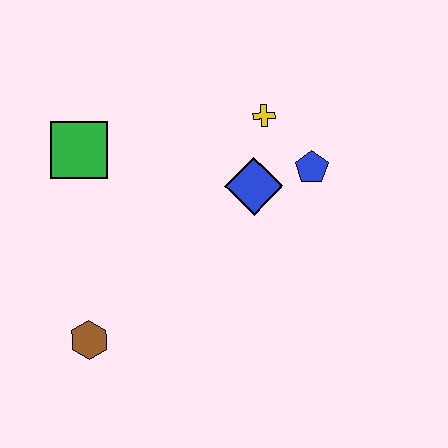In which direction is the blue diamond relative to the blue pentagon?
The blue diamond is to the left of the blue pentagon.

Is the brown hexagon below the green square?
Yes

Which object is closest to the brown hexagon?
The green square is closest to the brown hexagon.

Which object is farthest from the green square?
The blue pentagon is farthest from the green square.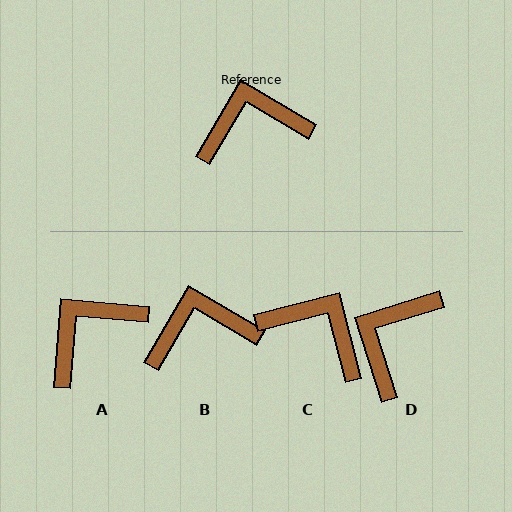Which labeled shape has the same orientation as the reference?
B.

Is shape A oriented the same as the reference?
No, it is off by about 26 degrees.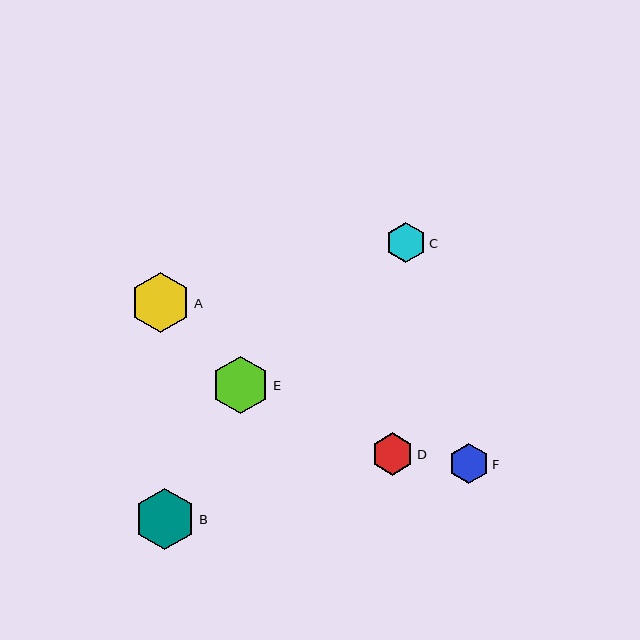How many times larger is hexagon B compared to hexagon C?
Hexagon B is approximately 1.5 times the size of hexagon C.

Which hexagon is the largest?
Hexagon B is the largest with a size of approximately 62 pixels.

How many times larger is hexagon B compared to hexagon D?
Hexagon B is approximately 1.5 times the size of hexagon D.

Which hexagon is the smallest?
Hexagon F is the smallest with a size of approximately 40 pixels.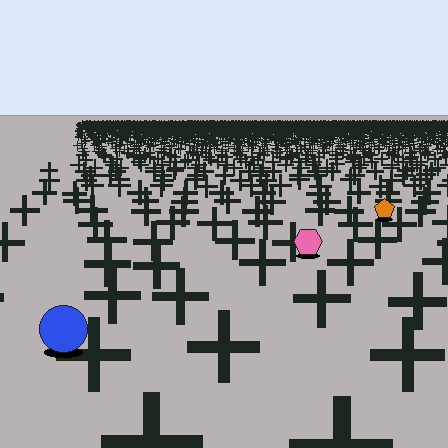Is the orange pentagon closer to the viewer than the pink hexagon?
No. The pink hexagon is closer — you can tell from the texture gradient: the ground texture is coarser near it.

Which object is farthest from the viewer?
The orange pentagon is farthest from the viewer. It appears smaller and the ground texture around it is denser.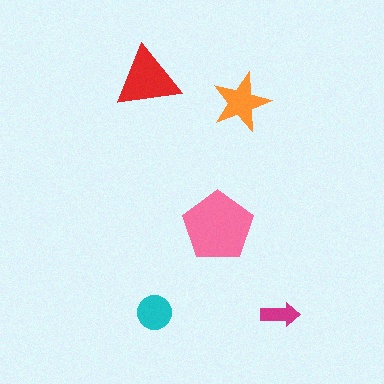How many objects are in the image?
There are 5 objects in the image.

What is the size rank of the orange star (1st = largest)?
3rd.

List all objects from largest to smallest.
The pink pentagon, the red triangle, the orange star, the cyan circle, the magenta arrow.